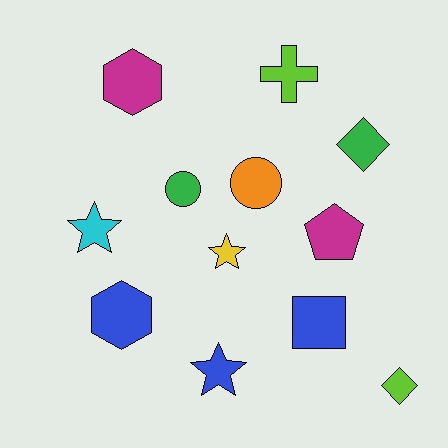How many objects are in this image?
There are 12 objects.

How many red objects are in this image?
There are no red objects.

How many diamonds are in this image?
There are 2 diamonds.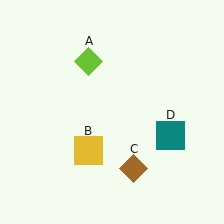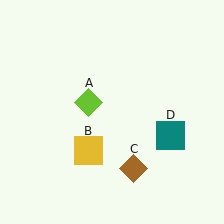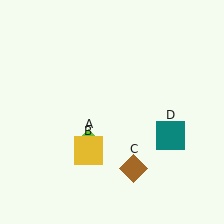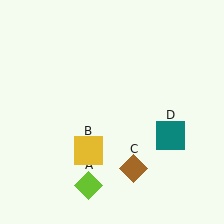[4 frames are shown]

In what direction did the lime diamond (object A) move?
The lime diamond (object A) moved down.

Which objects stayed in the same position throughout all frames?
Yellow square (object B) and brown diamond (object C) and teal square (object D) remained stationary.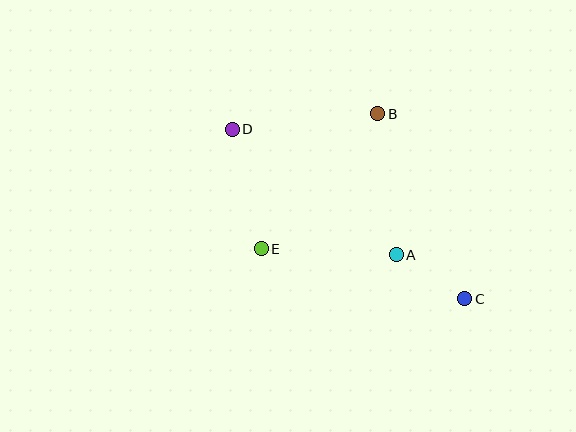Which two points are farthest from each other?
Points C and D are farthest from each other.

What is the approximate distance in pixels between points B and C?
The distance between B and C is approximately 204 pixels.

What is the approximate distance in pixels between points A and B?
The distance between A and B is approximately 142 pixels.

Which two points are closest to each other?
Points A and C are closest to each other.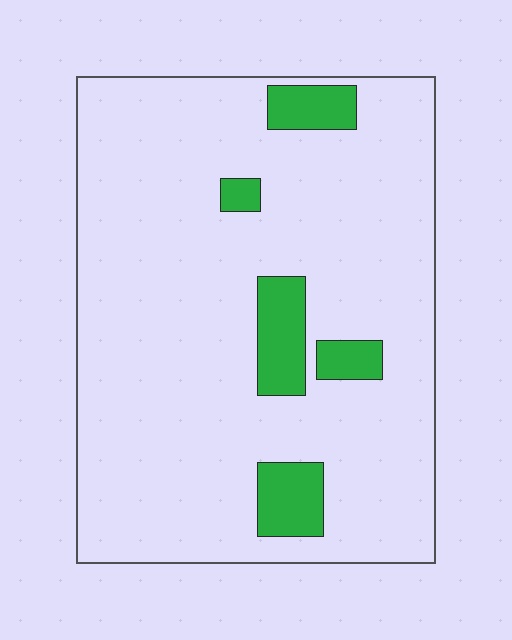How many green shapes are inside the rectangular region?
5.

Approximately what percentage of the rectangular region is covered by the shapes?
Approximately 10%.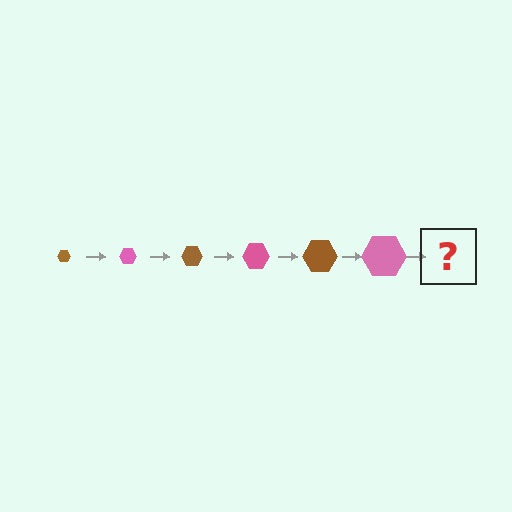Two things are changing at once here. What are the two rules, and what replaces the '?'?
The two rules are that the hexagon grows larger each step and the color cycles through brown and pink. The '?' should be a brown hexagon, larger than the previous one.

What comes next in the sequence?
The next element should be a brown hexagon, larger than the previous one.